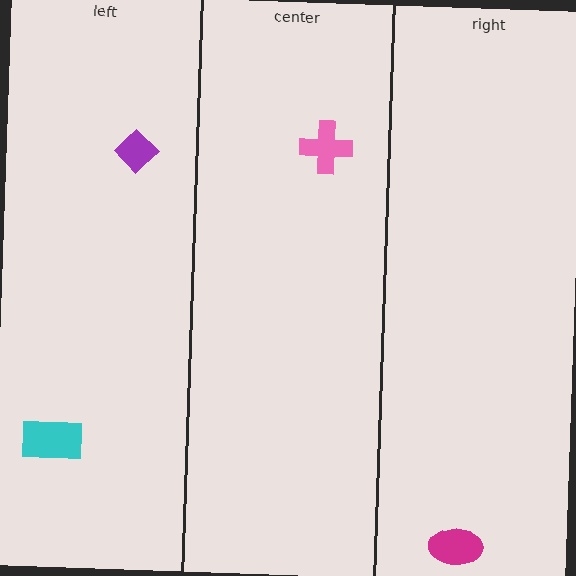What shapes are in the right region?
The magenta ellipse.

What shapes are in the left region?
The cyan rectangle, the purple diamond.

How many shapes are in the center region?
1.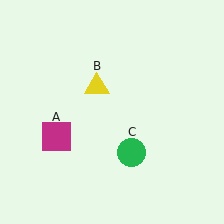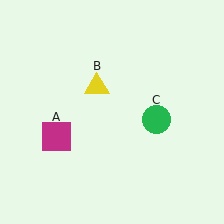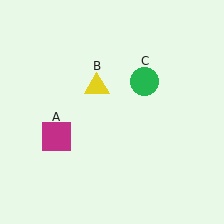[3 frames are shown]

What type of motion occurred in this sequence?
The green circle (object C) rotated counterclockwise around the center of the scene.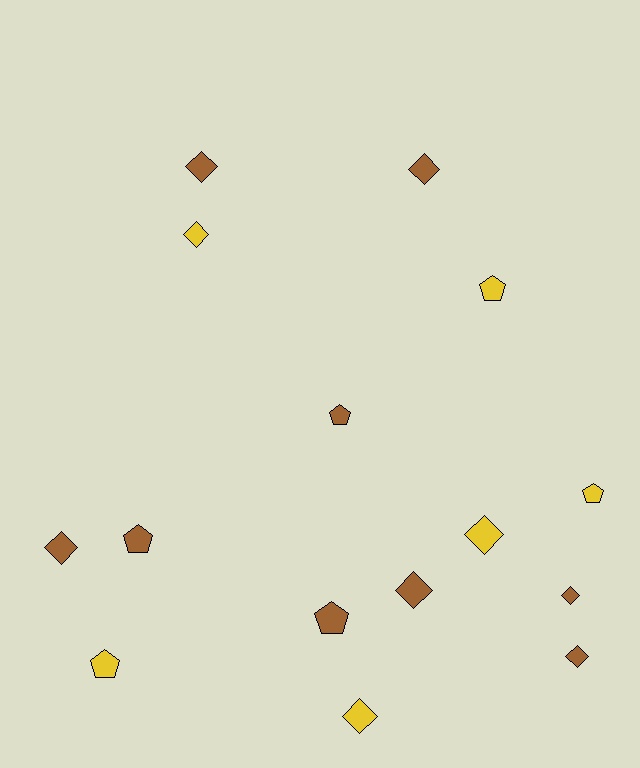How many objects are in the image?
There are 15 objects.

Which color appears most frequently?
Brown, with 9 objects.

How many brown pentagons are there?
There are 3 brown pentagons.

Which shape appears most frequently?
Diamond, with 9 objects.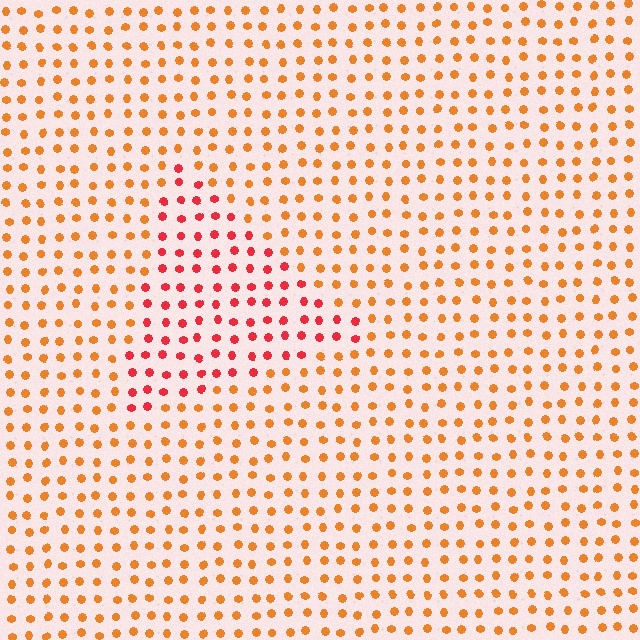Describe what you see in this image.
The image is filled with small orange elements in a uniform arrangement. A triangle-shaped region is visible where the elements are tinted to a slightly different hue, forming a subtle color boundary.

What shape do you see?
I see a triangle.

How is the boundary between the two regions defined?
The boundary is defined purely by a slight shift in hue (about 34 degrees). Spacing, size, and orientation are identical on both sides.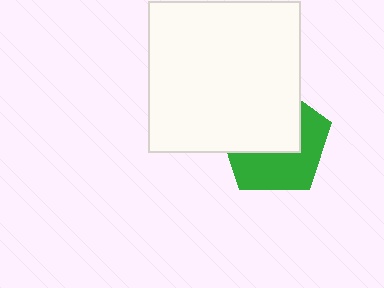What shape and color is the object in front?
The object in front is a white square.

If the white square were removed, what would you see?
You would see the complete green pentagon.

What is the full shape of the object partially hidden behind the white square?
The partially hidden object is a green pentagon.